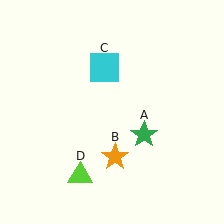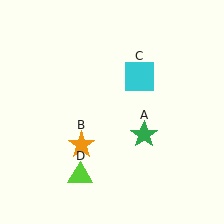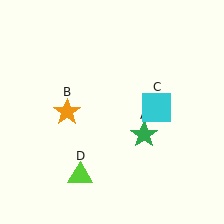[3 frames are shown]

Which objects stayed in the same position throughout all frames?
Green star (object A) and lime triangle (object D) remained stationary.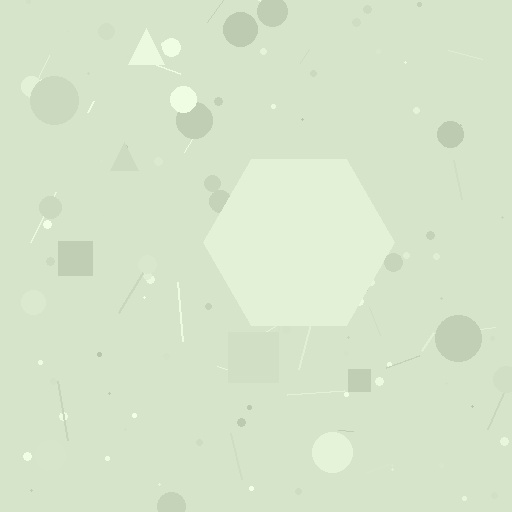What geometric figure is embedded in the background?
A hexagon is embedded in the background.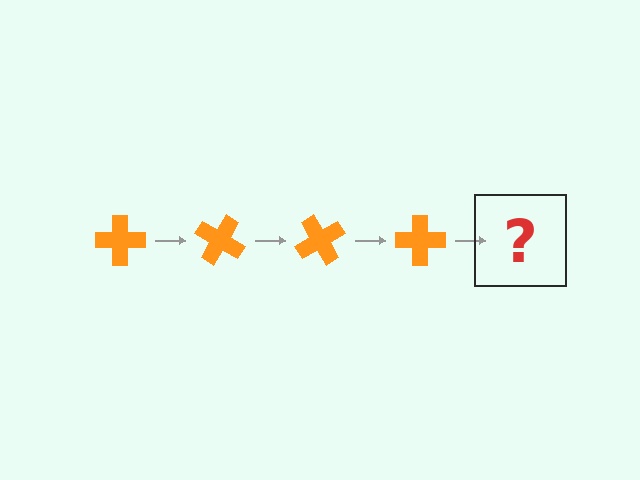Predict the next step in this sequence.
The next step is an orange cross rotated 120 degrees.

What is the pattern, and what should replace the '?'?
The pattern is that the cross rotates 30 degrees each step. The '?' should be an orange cross rotated 120 degrees.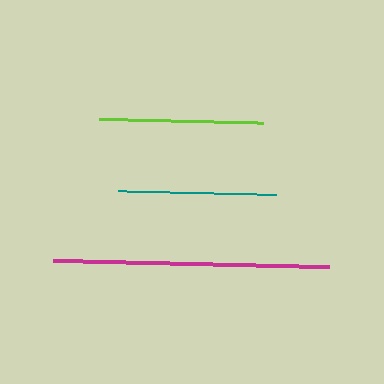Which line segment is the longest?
The magenta line is the longest at approximately 276 pixels.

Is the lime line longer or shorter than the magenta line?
The magenta line is longer than the lime line.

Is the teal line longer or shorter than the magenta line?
The magenta line is longer than the teal line.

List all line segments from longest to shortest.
From longest to shortest: magenta, lime, teal.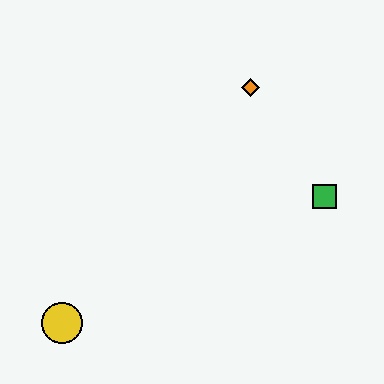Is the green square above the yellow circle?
Yes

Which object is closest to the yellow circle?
The green square is closest to the yellow circle.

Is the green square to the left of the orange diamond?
No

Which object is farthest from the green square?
The yellow circle is farthest from the green square.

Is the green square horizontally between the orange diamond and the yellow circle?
No